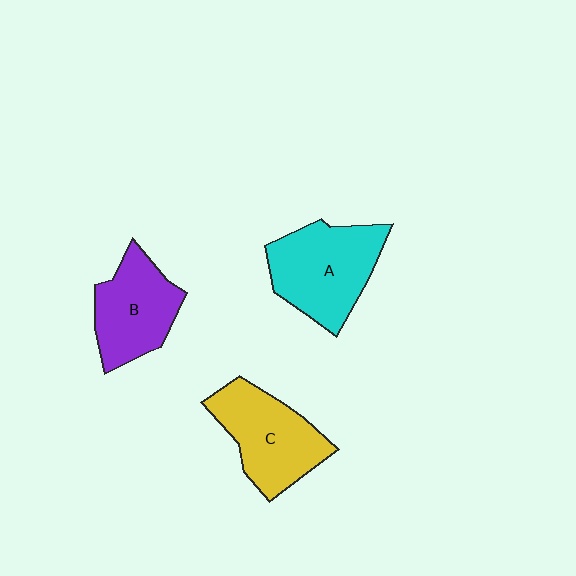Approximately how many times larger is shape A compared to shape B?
Approximately 1.2 times.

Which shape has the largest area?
Shape A (cyan).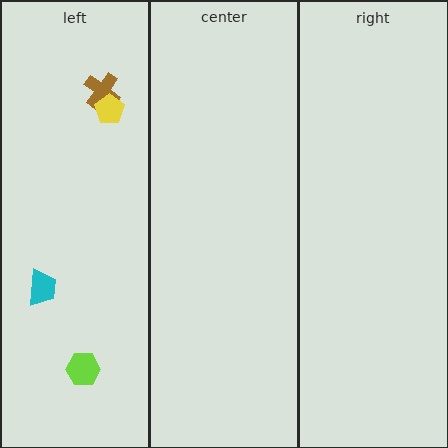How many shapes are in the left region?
4.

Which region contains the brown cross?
The left region.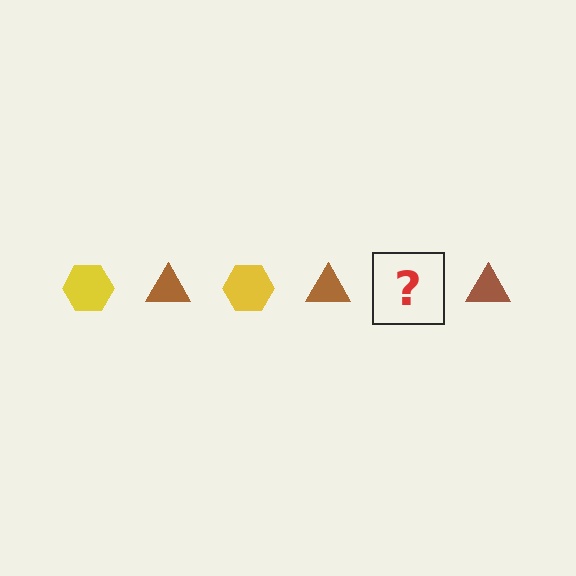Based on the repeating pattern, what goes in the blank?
The blank should be a yellow hexagon.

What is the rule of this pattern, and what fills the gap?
The rule is that the pattern alternates between yellow hexagon and brown triangle. The gap should be filled with a yellow hexagon.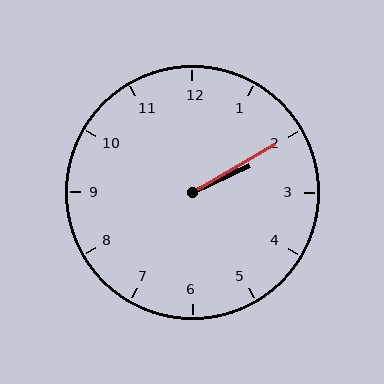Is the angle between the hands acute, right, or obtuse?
It is acute.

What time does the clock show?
2:10.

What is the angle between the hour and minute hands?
Approximately 5 degrees.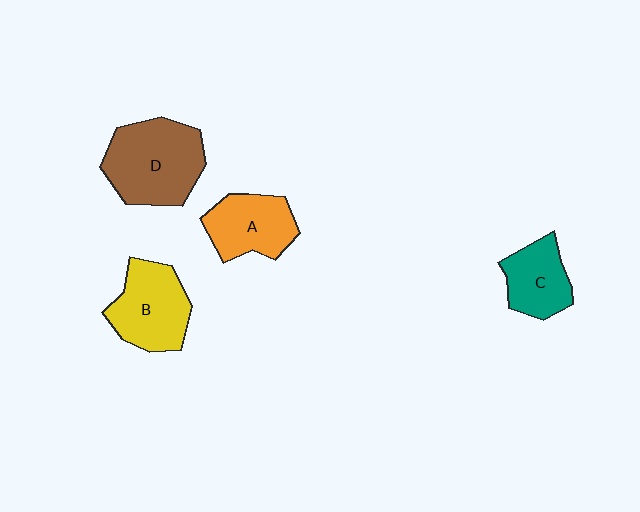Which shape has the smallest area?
Shape C (teal).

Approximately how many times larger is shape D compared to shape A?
Approximately 1.5 times.